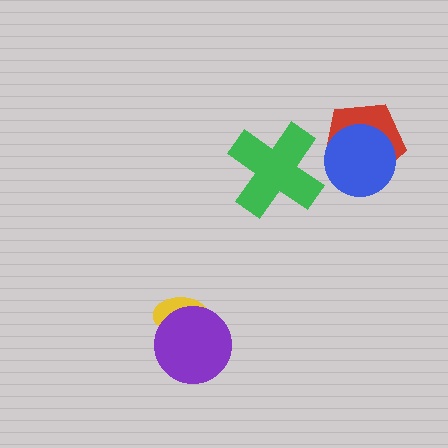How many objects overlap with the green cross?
0 objects overlap with the green cross.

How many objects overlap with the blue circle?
1 object overlaps with the blue circle.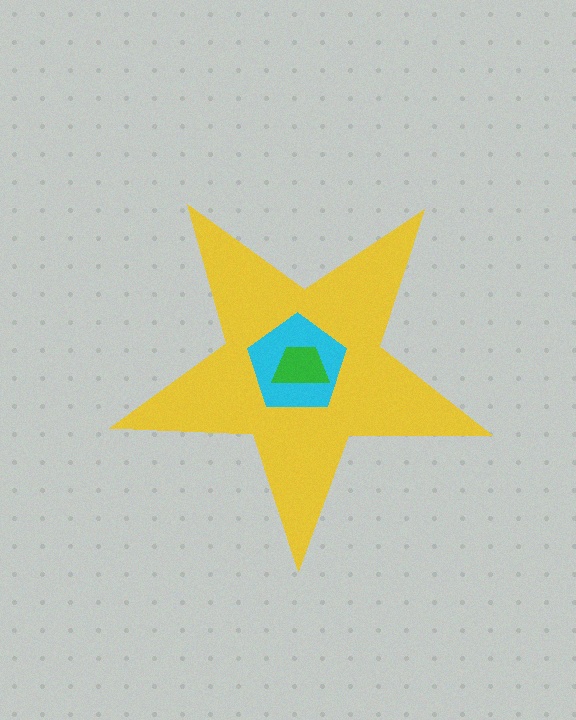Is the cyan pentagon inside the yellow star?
Yes.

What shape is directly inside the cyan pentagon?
The green trapezoid.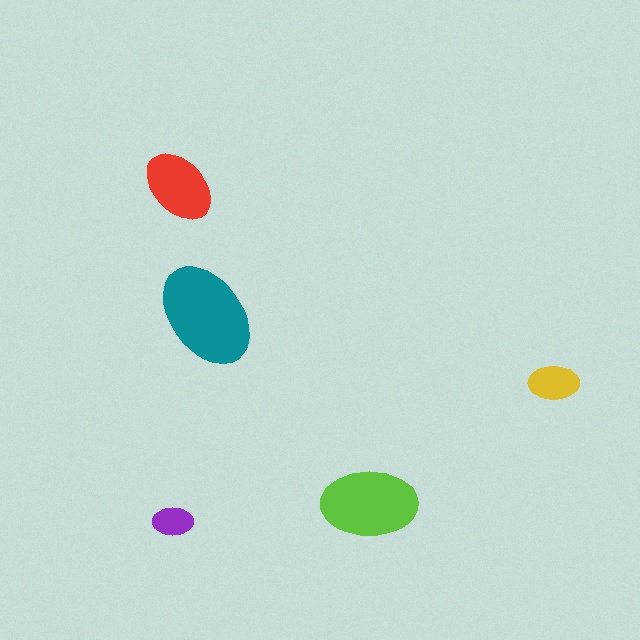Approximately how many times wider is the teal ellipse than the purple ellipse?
About 2.5 times wider.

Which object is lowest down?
The purple ellipse is bottommost.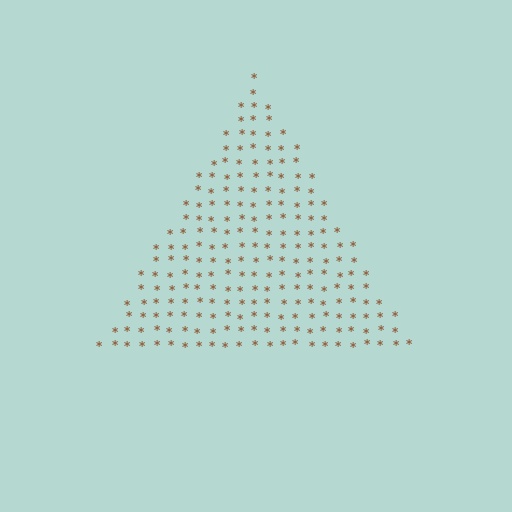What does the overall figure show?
The overall figure shows a triangle.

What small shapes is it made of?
It is made of small asterisks.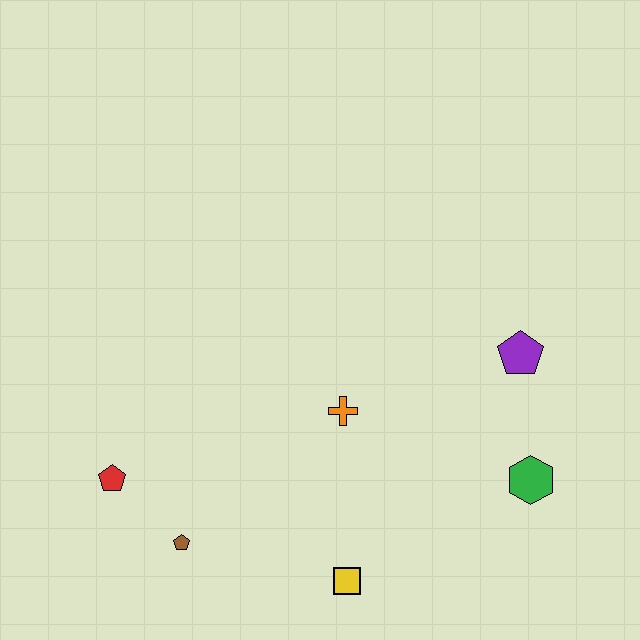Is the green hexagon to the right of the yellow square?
Yes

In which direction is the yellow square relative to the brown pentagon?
The yellow square is to the right of the brown pentagon.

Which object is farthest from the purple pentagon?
The red pentagon is farthest from the purple pentagon.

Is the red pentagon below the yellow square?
No